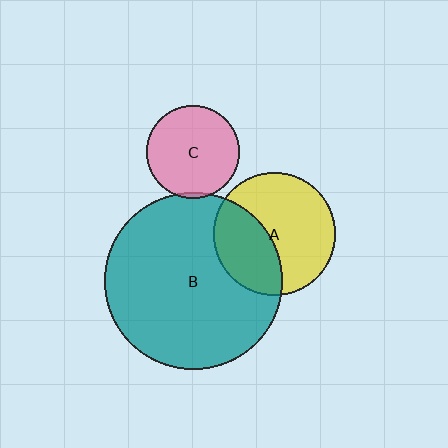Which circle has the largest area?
Circle B (teal).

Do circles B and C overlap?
Yes.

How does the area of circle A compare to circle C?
Approximately 1.7 times.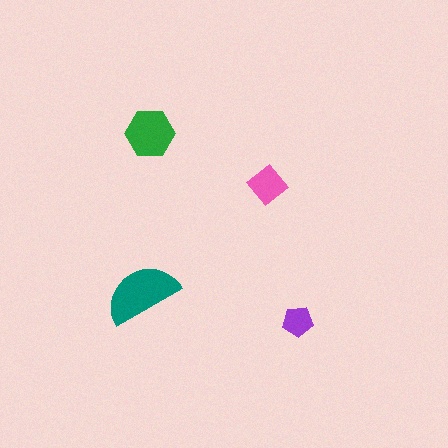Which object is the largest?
The teal semicircle.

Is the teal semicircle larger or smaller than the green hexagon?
Larger.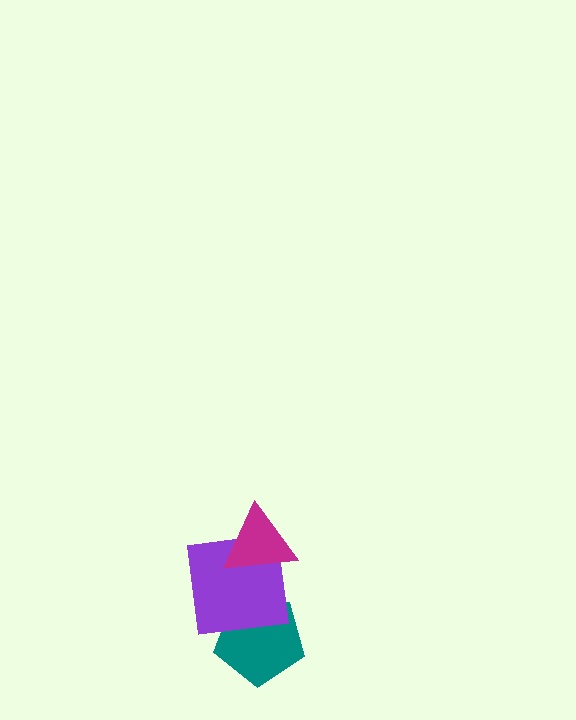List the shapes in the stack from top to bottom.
From top to bottom: the magenta triangle, the purple square, the teal pentagon.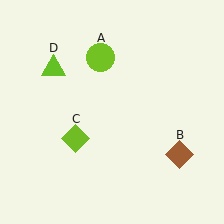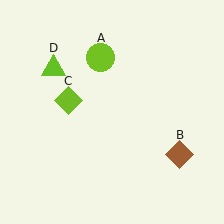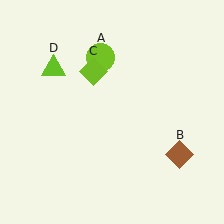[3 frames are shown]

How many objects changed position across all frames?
1 object changed position: lime diamond (object C).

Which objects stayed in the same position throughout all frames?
Lime circle (object A) and brown diamond (object B) and lime triangle (object D) remained stationary.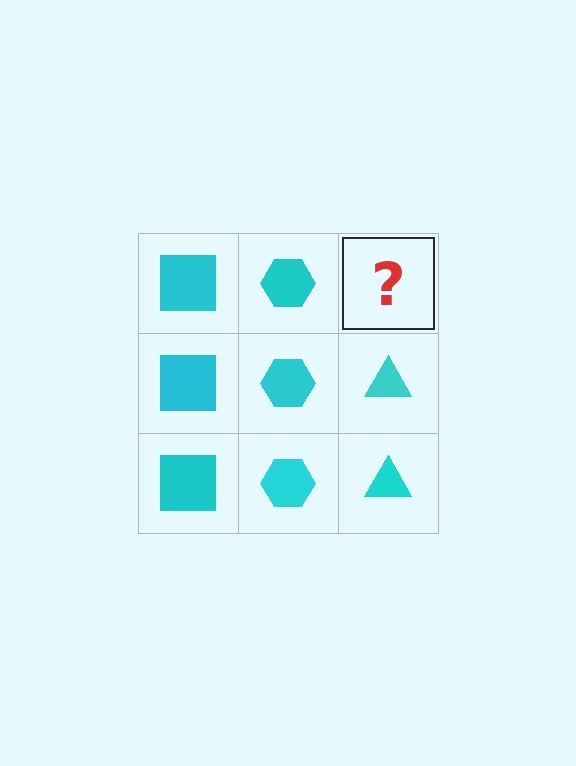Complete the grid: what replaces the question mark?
The question mark should be replaced with a cyan triangle.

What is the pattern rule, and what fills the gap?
The rule is that each column has a consistent shape. The gap should be filled with a cyan triangle.